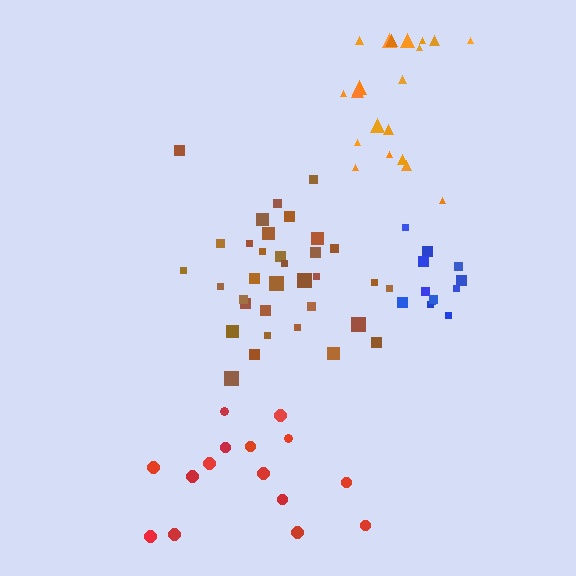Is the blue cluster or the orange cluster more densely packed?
Blue.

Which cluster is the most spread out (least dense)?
Orange.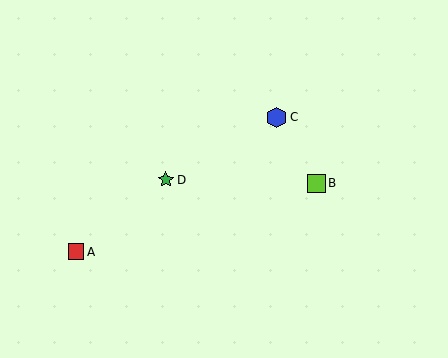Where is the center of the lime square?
The center of the lime square is at (316, 183).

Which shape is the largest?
The blue hexagon (labeled C) is the largest.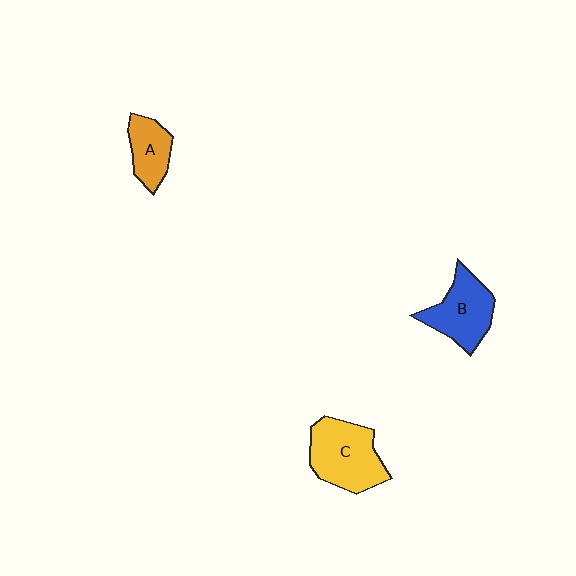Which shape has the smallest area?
Shape A (orange).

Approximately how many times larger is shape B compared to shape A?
Approximately 1.5 times.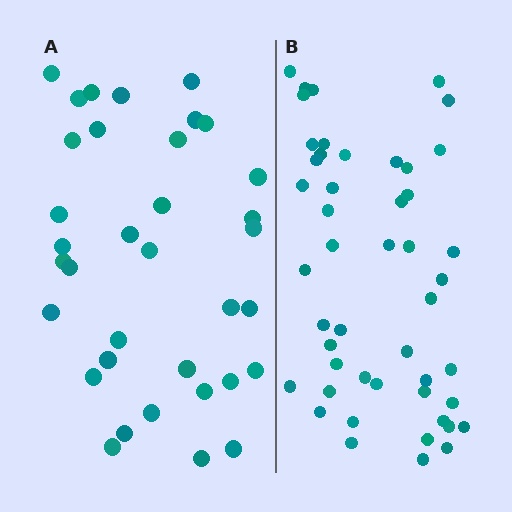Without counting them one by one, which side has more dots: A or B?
Region B (the right region) has more dots.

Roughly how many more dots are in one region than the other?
Region B has approximately 15 more dots than region A.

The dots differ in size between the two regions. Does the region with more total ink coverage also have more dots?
No. Region A has more total ink coverage because its dots are larger, but region B actually contains more individual dots. Total area can be misleading — the number of items is what matters here.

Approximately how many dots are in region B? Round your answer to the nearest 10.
About 50 dots. (The exact count is 48, which rounds to 50.)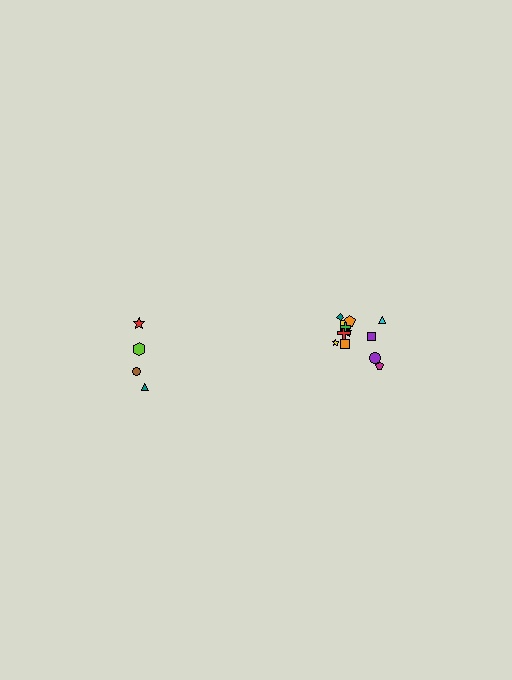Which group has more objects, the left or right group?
The right group.